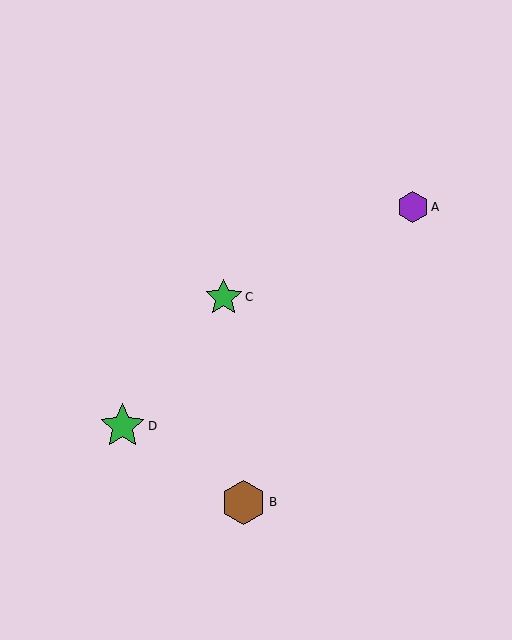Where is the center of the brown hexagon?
The center of the brown hexagon is at (243, 502).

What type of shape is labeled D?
Shape D is a green star.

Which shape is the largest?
The green star (labeled D) is the largest.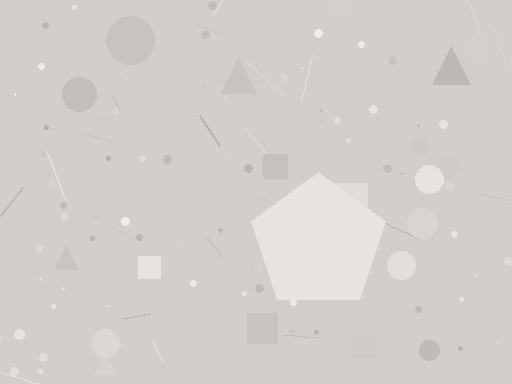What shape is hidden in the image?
A pentagon is hidden in the image.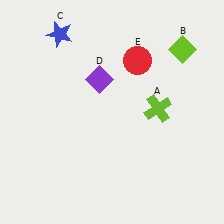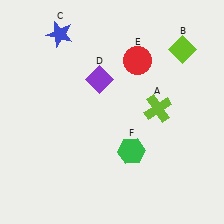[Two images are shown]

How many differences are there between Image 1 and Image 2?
There is 1 difference between the two images.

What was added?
A green hexagon (F) was added in Image 2.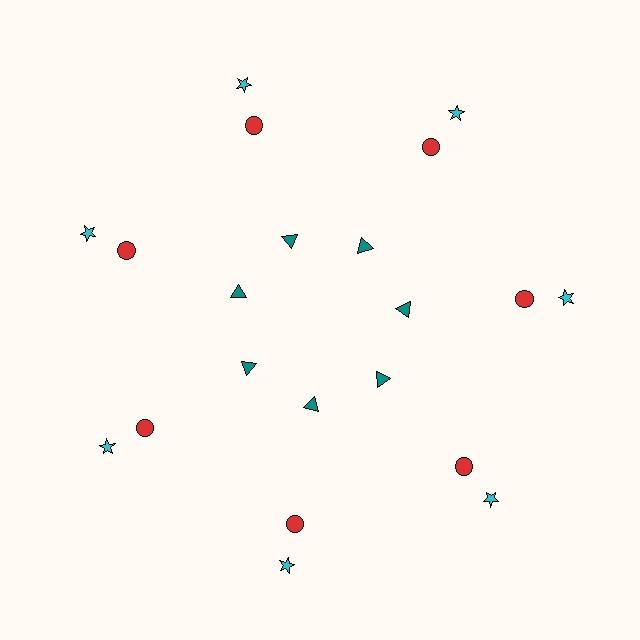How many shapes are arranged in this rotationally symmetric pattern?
There are 21 shapes, arranged in 7 groups of 3.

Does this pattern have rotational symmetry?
Yes, this pattern has 7-fold rotational symmetry. It looks the same after rotating 51 degrees around the center.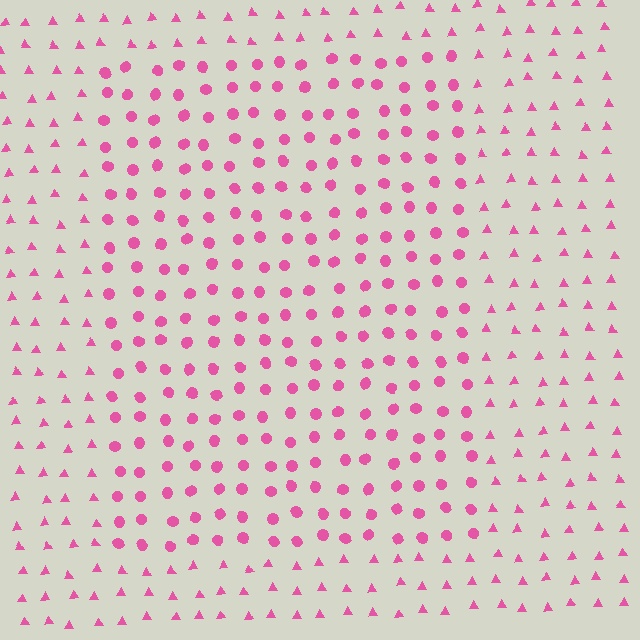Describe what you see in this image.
The image is filled with small pink elements arranged in a uniform grid. A rectangle-shaped region contains circles, while the surrounding area contains triangles. The boundary is defined purely by the change in element shape.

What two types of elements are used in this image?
The image uses circles inside the rectangle region and triangles outside it.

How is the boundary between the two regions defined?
The boundary is defined by a change in element shape: circles inside vs. triangles outside. All elements share the same color and spacing.